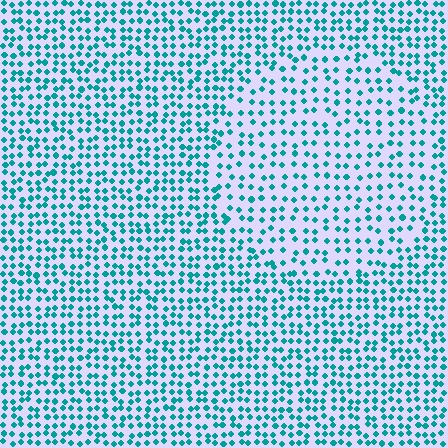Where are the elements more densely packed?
The elements are more densely packed outside the circle boundary.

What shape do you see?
I see a circle.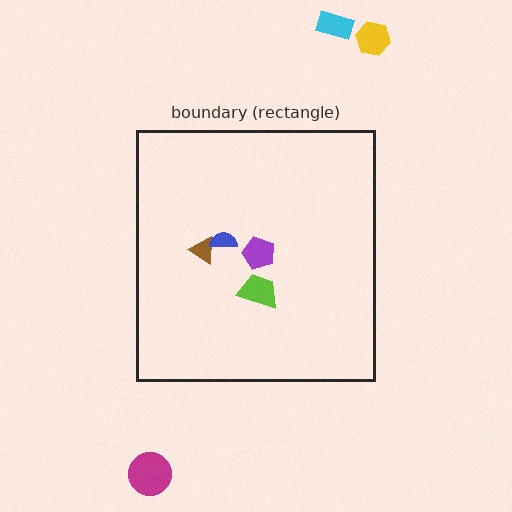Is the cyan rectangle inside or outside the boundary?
Outside.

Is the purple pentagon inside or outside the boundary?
Inside.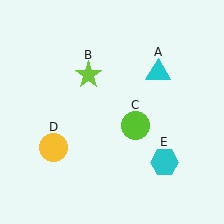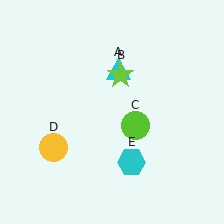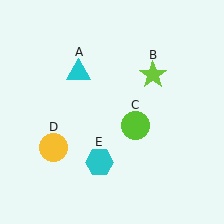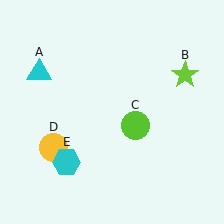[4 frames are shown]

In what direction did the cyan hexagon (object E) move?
The cyan hexagon (object E) moved left.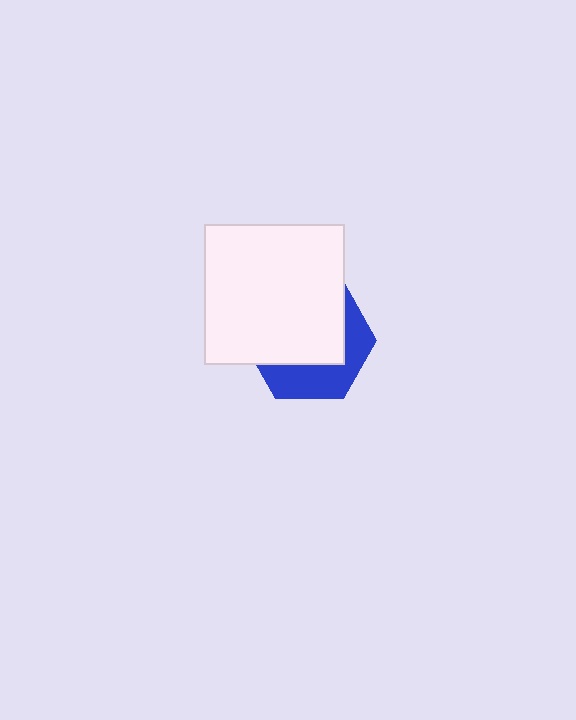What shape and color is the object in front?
The object in front is a white square.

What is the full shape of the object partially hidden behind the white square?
The partially hidden object is a blue hexagon.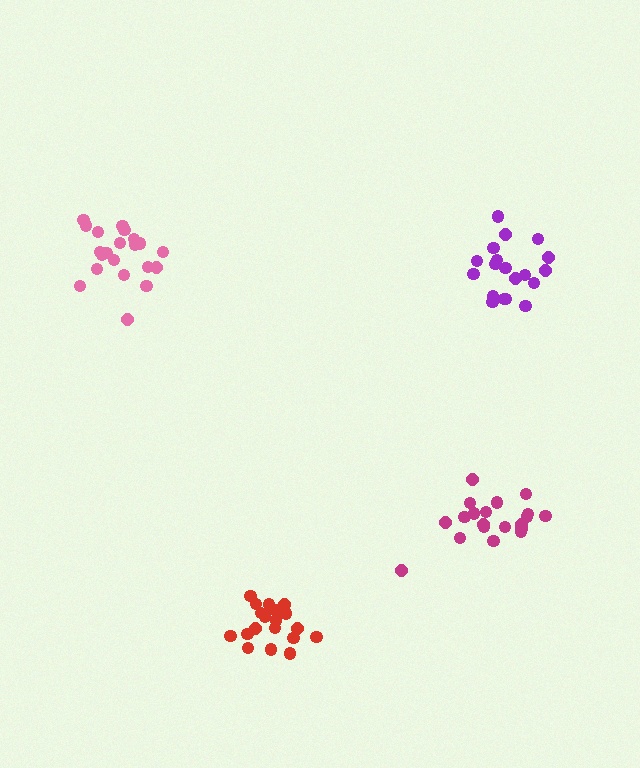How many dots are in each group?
Group 1: 19 dots, Group 2: 20 dots, Group 3: 21 dots, Group 4: 20 dots (80 total).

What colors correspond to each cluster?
The clusters are colored: purple, magenta, pink, red.